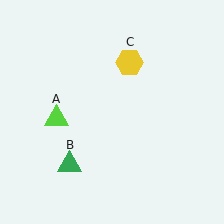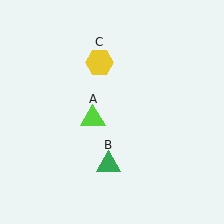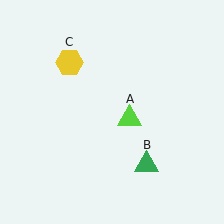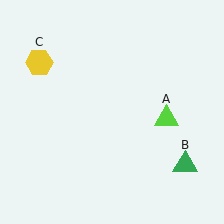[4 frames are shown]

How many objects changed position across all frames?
3 objects changed position: lime triangle (object A), green triangle (object B), yellow hexagon (object C).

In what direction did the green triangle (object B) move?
The green triangle (object B) moved right.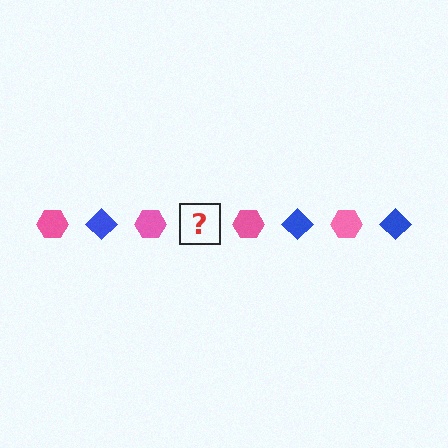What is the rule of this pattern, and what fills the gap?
The rule is that the pattern alternates between pink hexagon and blue diamond. The gap should be filled with a blue diamond.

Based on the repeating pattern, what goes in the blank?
The blank should be a blue diamond.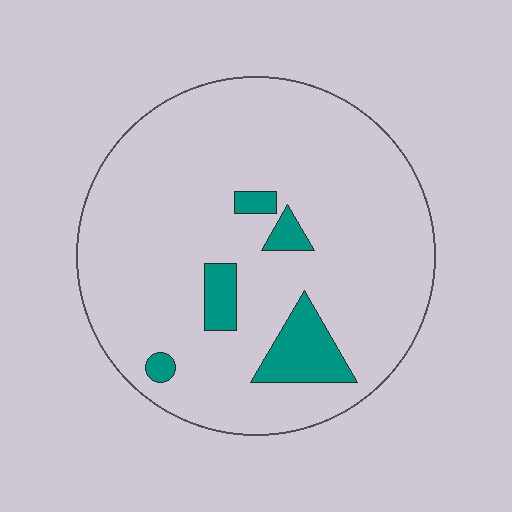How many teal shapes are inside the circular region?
5.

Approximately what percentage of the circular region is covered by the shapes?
Approximately 10%.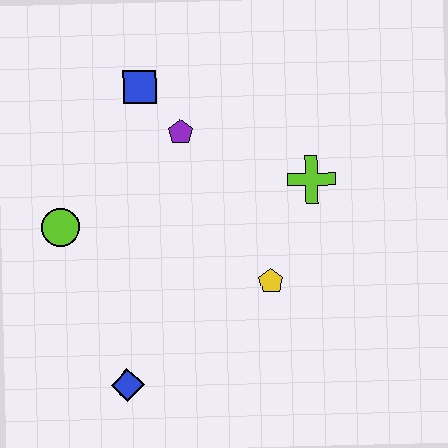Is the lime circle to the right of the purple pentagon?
No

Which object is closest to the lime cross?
The yellow pentagon is closest to the lime cross.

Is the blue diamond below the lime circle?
Yes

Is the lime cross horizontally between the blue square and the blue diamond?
No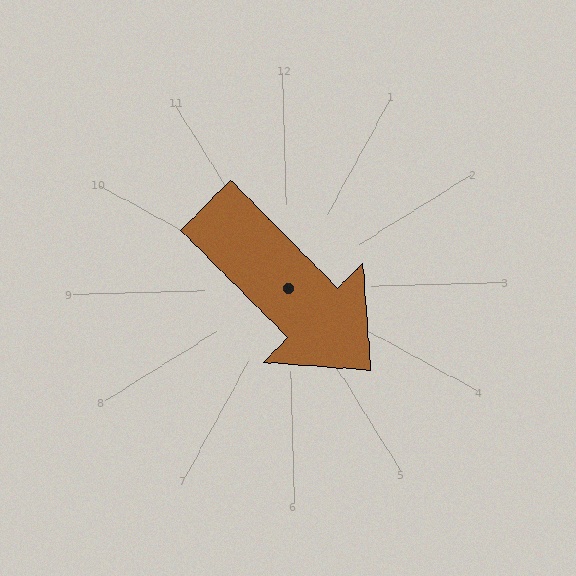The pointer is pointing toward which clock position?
Roughly 5 o'clock.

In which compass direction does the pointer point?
Southeast.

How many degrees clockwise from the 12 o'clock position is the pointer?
Approximately 137 degrees.